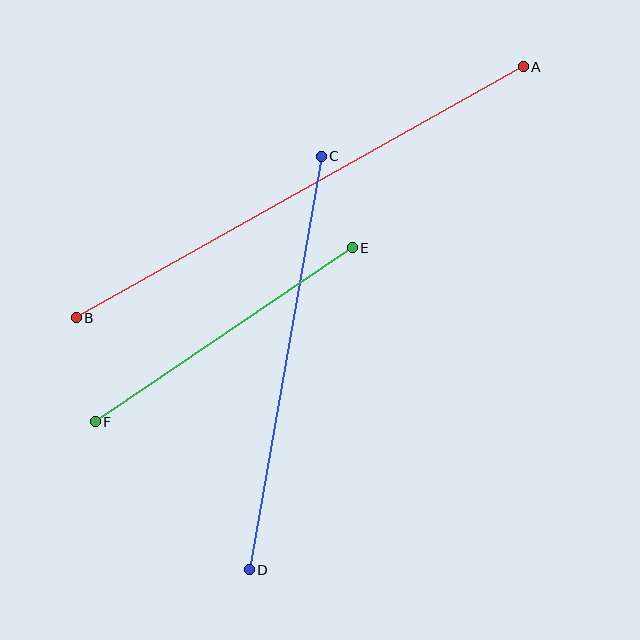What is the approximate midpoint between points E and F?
The midpoint is at approximately (224, 335) pixels.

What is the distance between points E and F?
The distance is approximately 310 pixels.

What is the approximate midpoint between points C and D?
The midpoint is at approximately (285, 363) pixels.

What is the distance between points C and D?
The distance is approximately 420 pixels.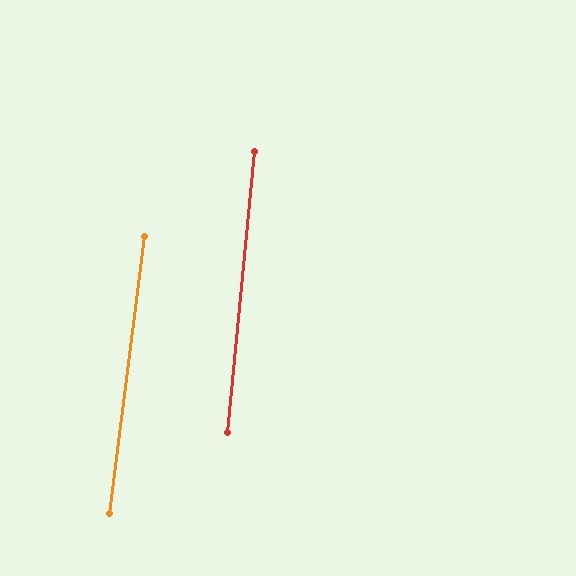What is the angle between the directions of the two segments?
Approximately 2 degrees.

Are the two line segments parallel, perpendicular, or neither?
Parallel — their directions differ by only 1.9°.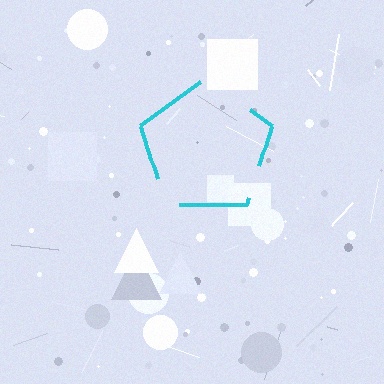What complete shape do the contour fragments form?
The contour fragments form a pentagon.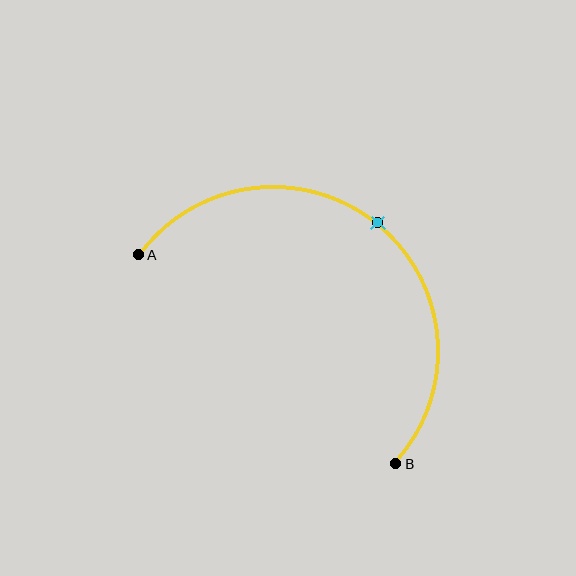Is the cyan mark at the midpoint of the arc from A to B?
Yes. The cyan mark lies on the arc at equal arc-length from both A and B — it is the arc midpoint.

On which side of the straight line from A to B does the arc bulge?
The arc bulges above and to the right of the straight line connecting A and B.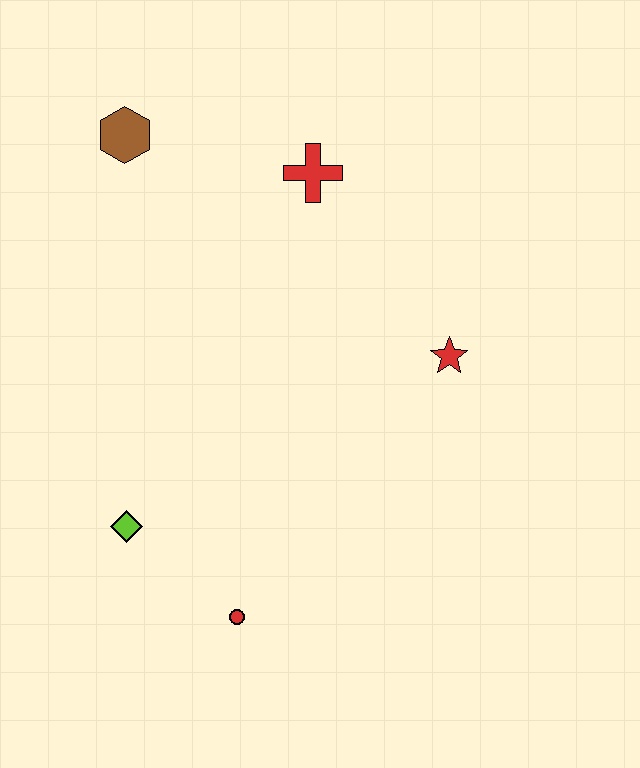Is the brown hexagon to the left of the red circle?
Yes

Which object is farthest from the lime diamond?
The red cross is farthest from the lime diamond.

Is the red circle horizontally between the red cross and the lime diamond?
Yes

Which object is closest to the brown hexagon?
The red cross is closest to the brown hexagon.